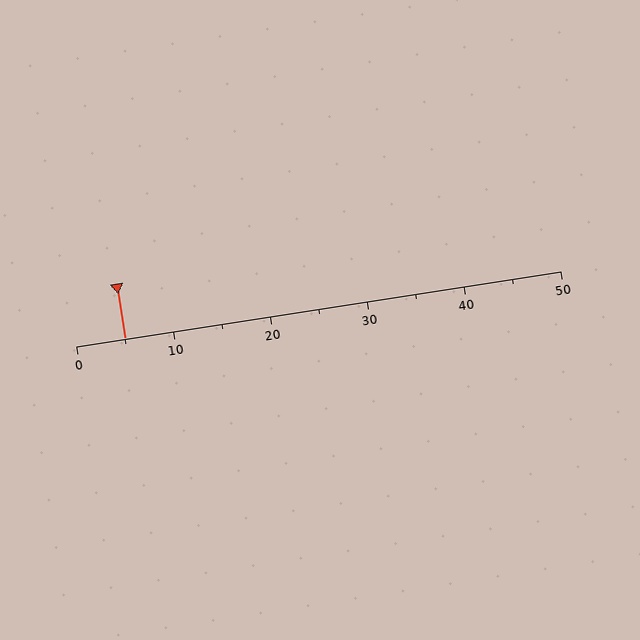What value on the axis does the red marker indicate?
The marker indicates approximately 5.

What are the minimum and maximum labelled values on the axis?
The axis runs from 0 to 50.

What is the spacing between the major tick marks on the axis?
The major ticks are spaced 10 apart.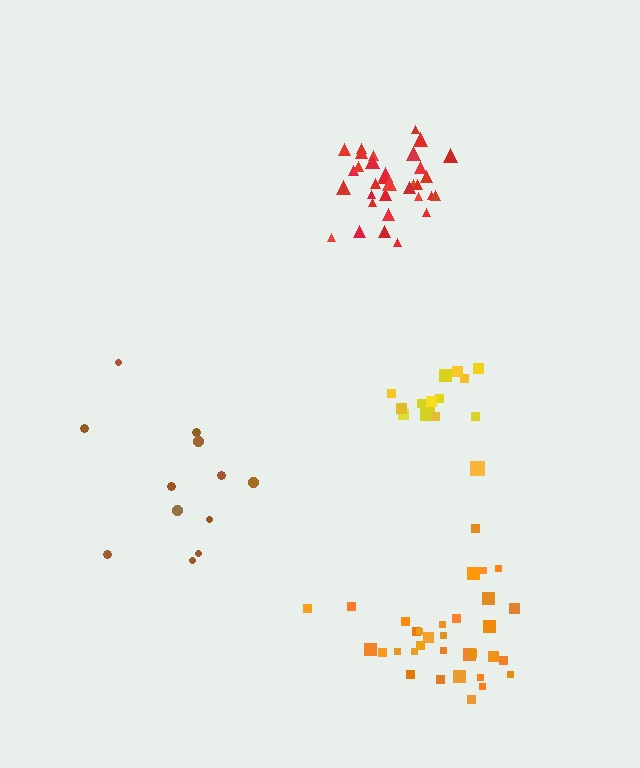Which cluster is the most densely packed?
Red.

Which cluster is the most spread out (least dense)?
Brown.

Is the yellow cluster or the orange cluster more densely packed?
Yellow.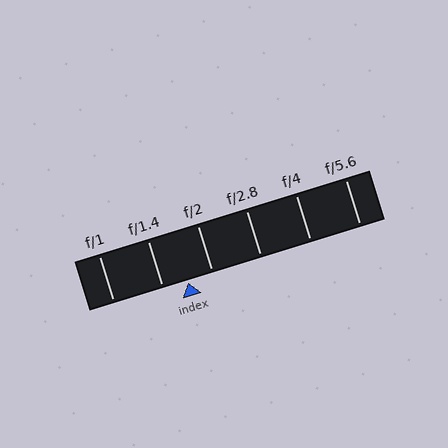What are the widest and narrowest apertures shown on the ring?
The widest aperture shown is f/1 and the narrowest is f/5.6.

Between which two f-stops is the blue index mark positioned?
The index mark is between f/1.4 and f/2.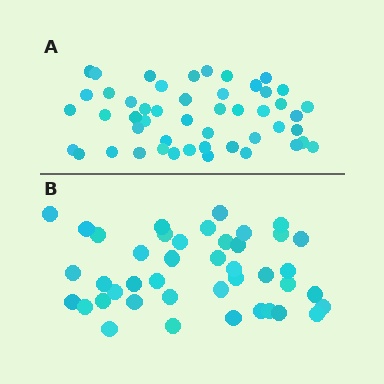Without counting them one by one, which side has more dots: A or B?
Region A (the top region) has more dots.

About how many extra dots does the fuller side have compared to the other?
Region A has roughly 8 or so more dots than region B.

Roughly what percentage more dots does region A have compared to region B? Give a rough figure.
About 15% more.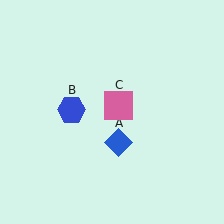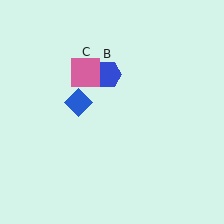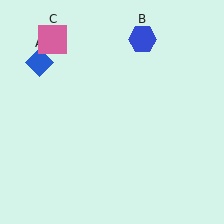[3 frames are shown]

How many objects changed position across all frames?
3 objects changed position: blue diamond (object A), blue hexagon (object B), pink square (object C).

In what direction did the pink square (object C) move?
The pink square (object C) moved up and to the left.